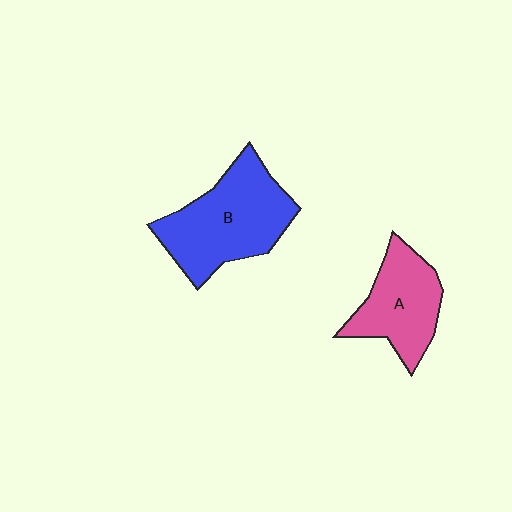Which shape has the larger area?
Shape B (blue).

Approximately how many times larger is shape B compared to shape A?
Approximately 1.4 times.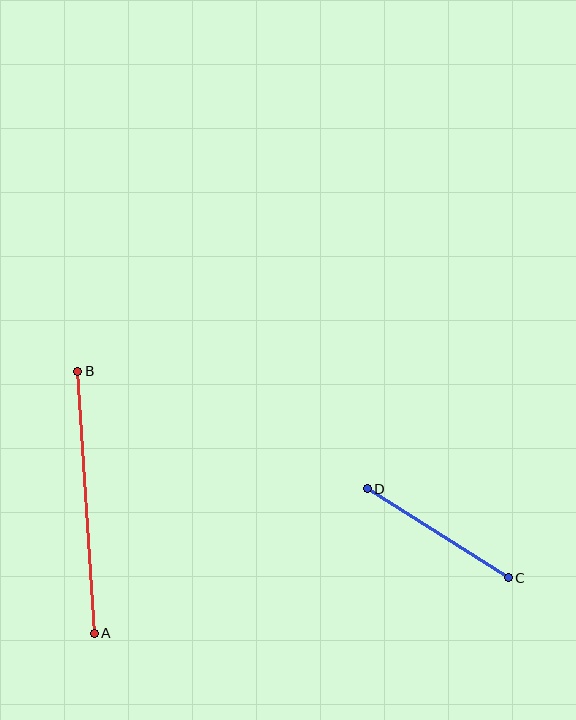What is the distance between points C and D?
The distance is approximately 167 pixels.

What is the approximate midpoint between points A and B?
The midpoint is at approximately (86, 502) pixels.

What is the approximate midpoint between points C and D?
The midpoint is at approximately (438, 533) pixels.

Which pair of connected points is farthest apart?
Points A and B are farthest apart.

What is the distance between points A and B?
The distance is approximately 263 pixels.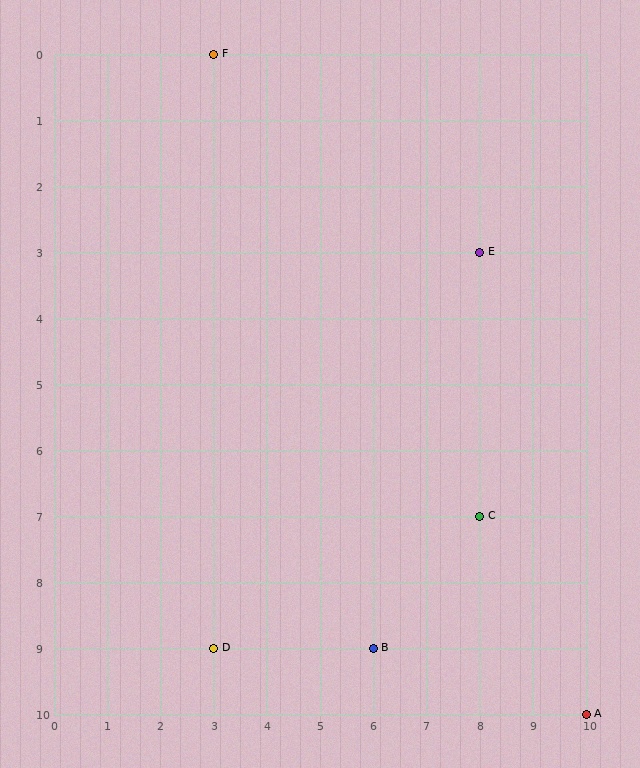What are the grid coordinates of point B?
Point B is at grid coordinates (6, 9).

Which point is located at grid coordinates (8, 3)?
Point E is at (8, 3).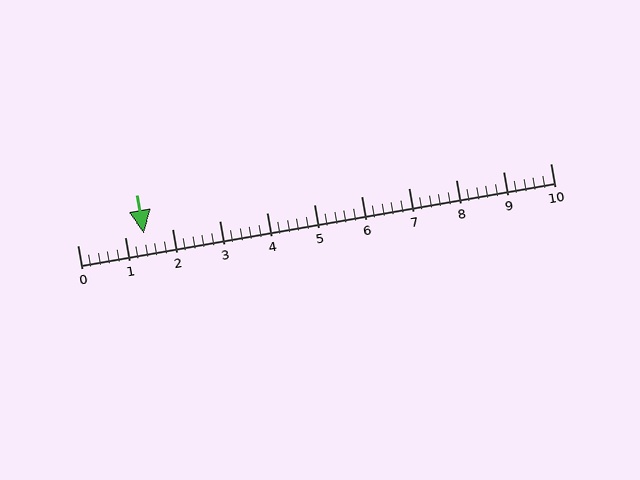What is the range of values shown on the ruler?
The ruler shows values from 0 to 10.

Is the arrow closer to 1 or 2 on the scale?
The arrow is closer to 1.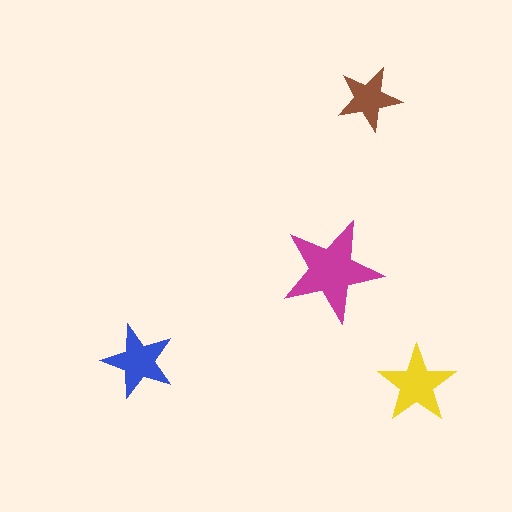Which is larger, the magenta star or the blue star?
The magenta one.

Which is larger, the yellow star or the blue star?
The yellow one.